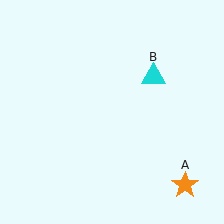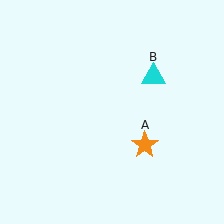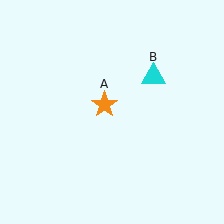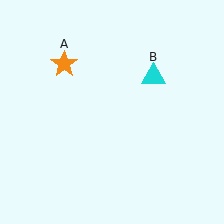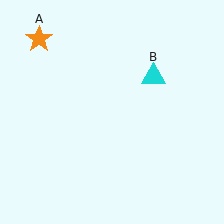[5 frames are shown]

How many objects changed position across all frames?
1 object changed position: orange star (object A).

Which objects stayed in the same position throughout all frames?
Cyan triangle (object B) remained stationary.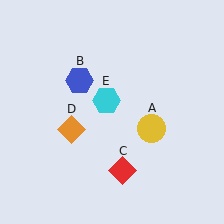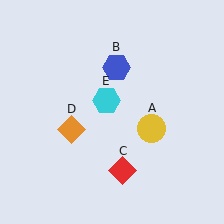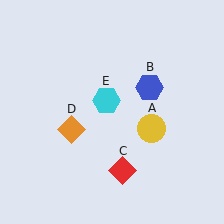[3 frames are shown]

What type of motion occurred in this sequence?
The blue hexagon (object B) rotated clockwise around the center of the scene.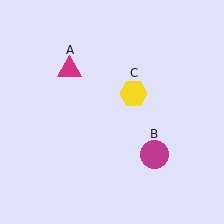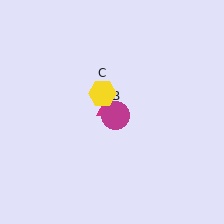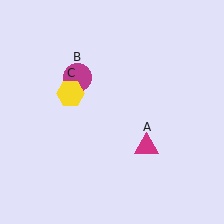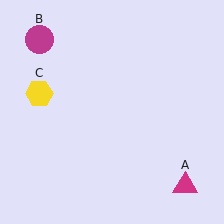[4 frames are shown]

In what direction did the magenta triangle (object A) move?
The magenta triangle (object A) moved down and to the right.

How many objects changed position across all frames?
3 objects changed position: magenta triangle (object A), magenta circle (object B), yellow hexagon (object C).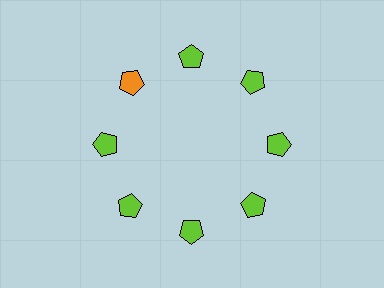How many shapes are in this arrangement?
There are 8 shapes arranged in a ring pattern.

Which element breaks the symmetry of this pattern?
The orange pentagon at roughly the 10 o'clock position breaks the symmetry. All other shapes are lime pentagons.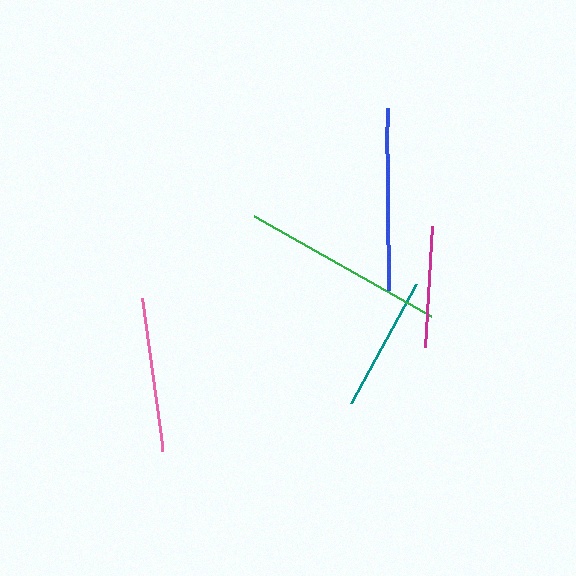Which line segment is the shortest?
The magenta line is the shortest at approximately 121 pixels.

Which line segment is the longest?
The green line is the longest at approximately 203 pixels.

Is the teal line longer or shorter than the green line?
The green line is longer than the teal line.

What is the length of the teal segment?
The teal segment is approximately 135 pixels long.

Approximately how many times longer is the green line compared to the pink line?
The green line is approximately 1.3 times the length of the pink line.